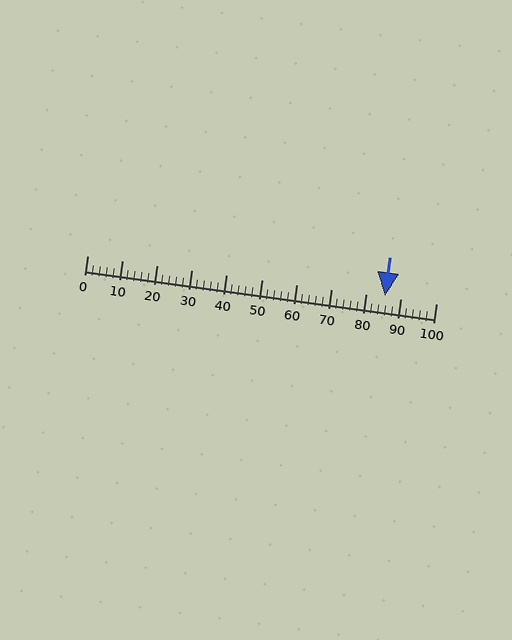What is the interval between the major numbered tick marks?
The major tick marks are spaced 10 units apart.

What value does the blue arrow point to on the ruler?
The blue arrow points to approximately 86.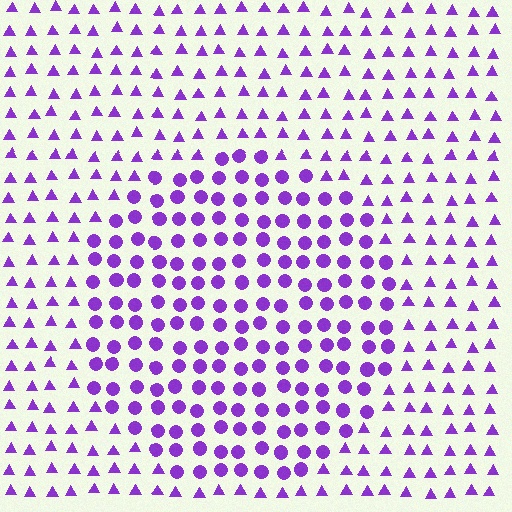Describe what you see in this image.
The image is filled with small purple elements arranged in a uniform grid. A circle-shaped region contains circles, while the surrounding area contains triangles. The boundary is defined purely by the change in element shape.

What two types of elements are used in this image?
The image uses circles inside the circle region and triangles outside it.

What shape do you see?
I see a circle.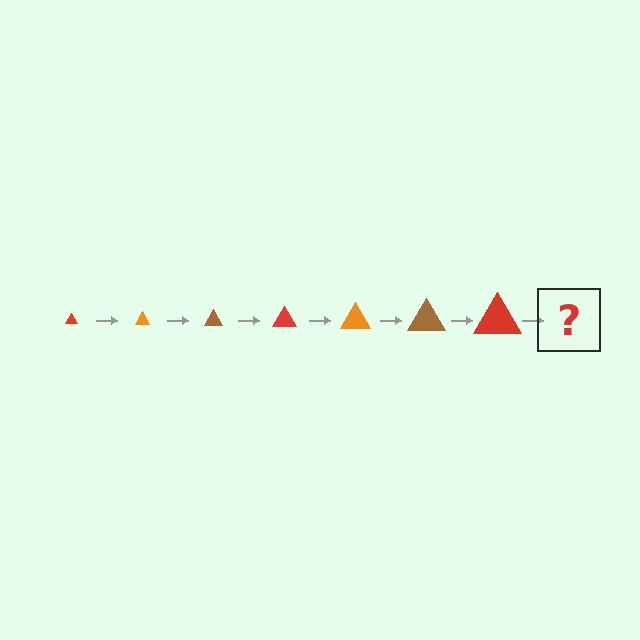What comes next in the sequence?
The next element should be an orange triangle, larger than the previous one.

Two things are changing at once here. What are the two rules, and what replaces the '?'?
The two rules are that the triangle grows larger each step and the color cycles through red, orange, and brown. The '?' should be an orange triangle, larger than the previous one.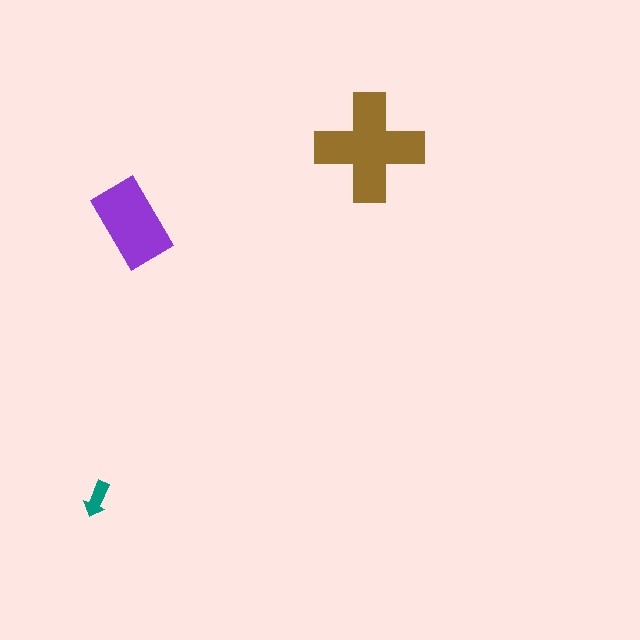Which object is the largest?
The brown cross.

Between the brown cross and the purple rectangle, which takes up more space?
The brown cross.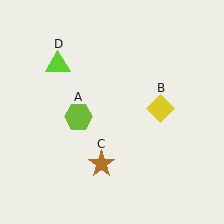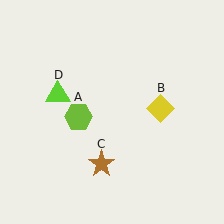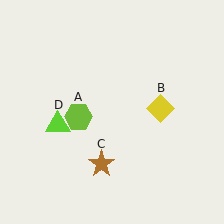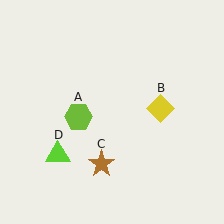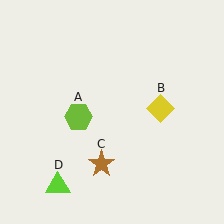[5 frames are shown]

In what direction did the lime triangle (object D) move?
The lime triangle (object D) moved down.